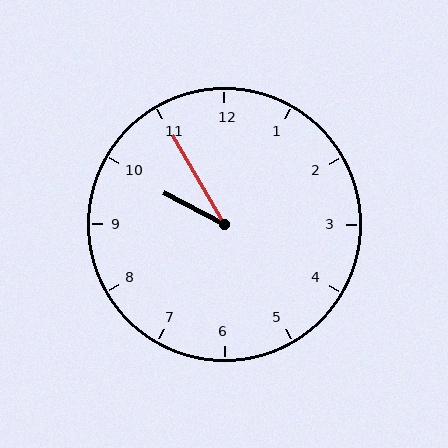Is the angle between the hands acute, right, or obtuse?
It is acute.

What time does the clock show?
9:55.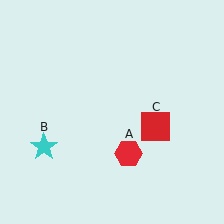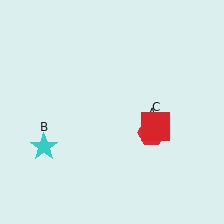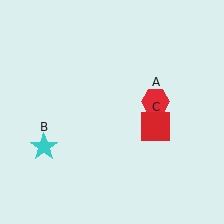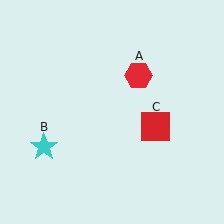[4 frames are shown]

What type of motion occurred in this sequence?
The red hexagon (object A) rotated counterclockwise around the center of the scene.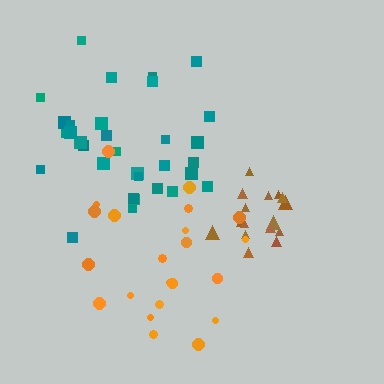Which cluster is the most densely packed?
Brown.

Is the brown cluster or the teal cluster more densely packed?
Brown.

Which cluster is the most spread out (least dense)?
Teal.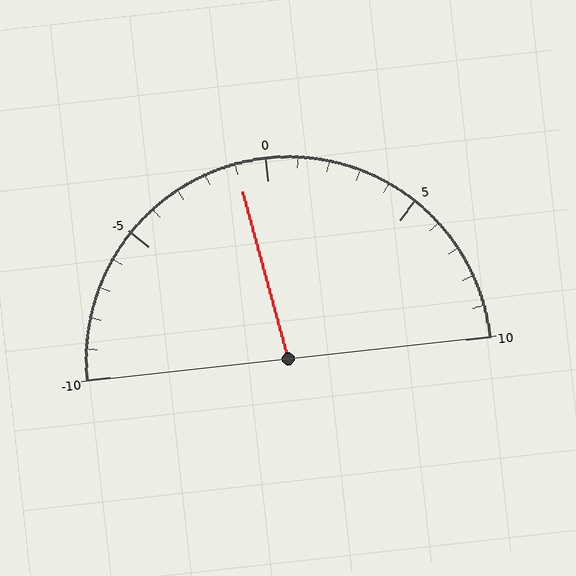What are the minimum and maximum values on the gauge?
The gauge ranges from -10 to 10.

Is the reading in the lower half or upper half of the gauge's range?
The reading is in the lower half of the range (-10 to 10).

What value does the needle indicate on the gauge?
The needle indicates approximately -1.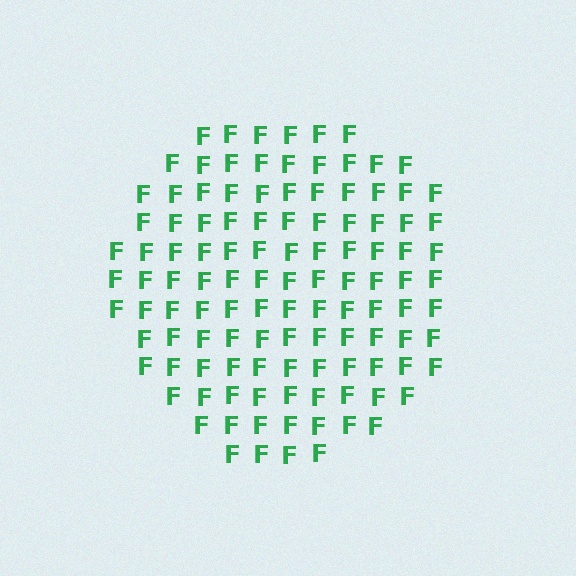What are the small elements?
The small elements are letter F's.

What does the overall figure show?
The overall figure shows a circle.